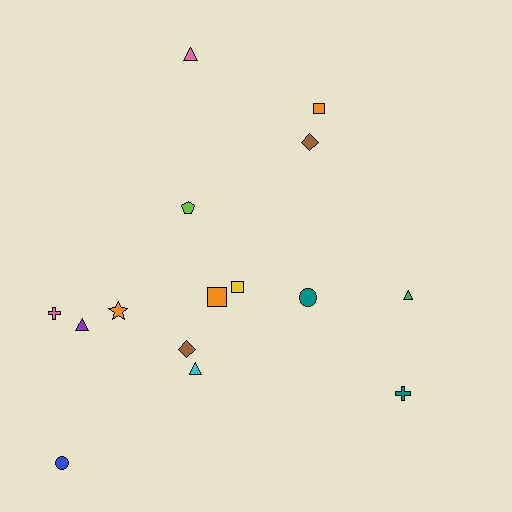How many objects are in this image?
There are 15 objects.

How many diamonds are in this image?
There are 2 diamonds.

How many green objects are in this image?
There is 1 green object.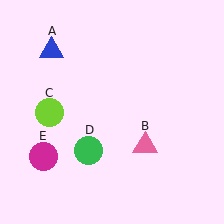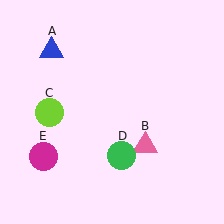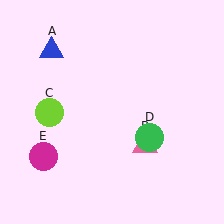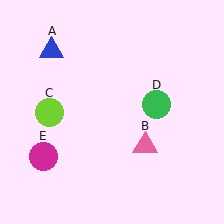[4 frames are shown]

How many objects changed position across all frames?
1 object changed position: green circle (object D).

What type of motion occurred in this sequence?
The green circle (object D) rotated counterclockwise around the center of the scene.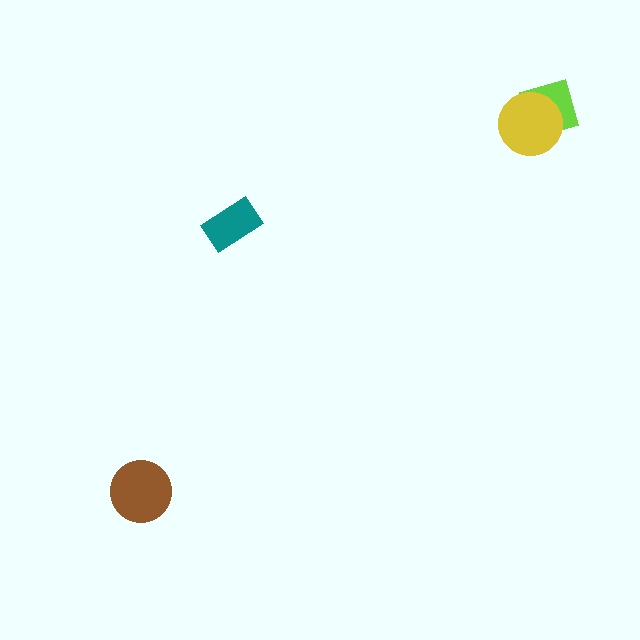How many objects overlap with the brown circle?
0 objects overlap with the brown circle.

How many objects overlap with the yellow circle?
1 object overlaps with the yellow circle.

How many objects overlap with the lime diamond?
1 object overlaps with the lime diamond.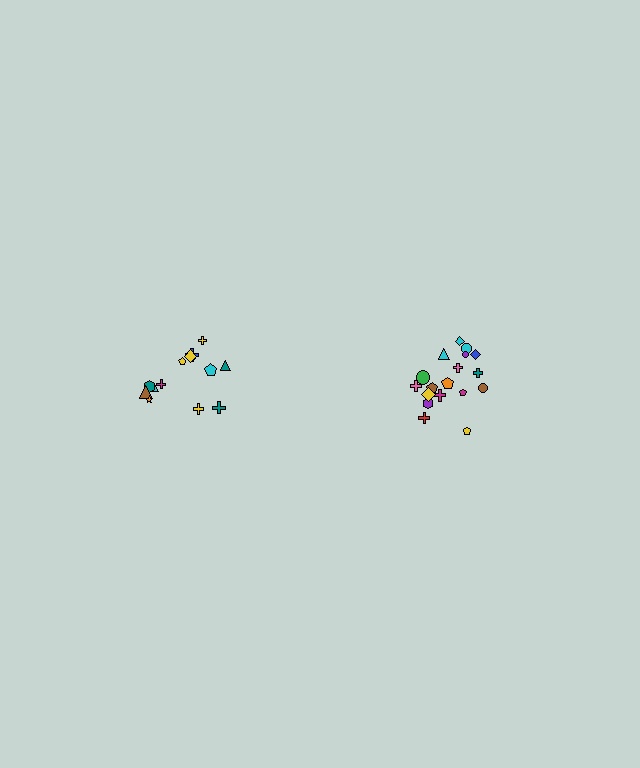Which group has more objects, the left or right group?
The right group.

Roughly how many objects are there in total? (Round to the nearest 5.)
Roughly 35 objects in total.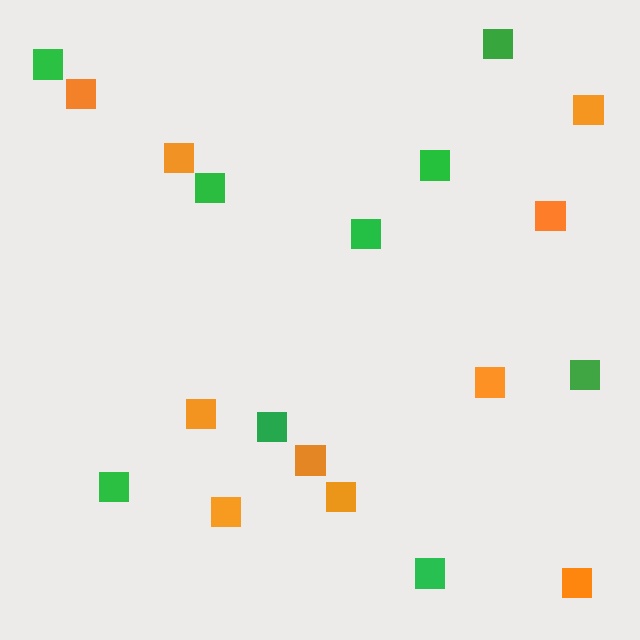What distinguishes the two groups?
There are 2 groups: one group of green squares (9) and one group of orange squares (10).